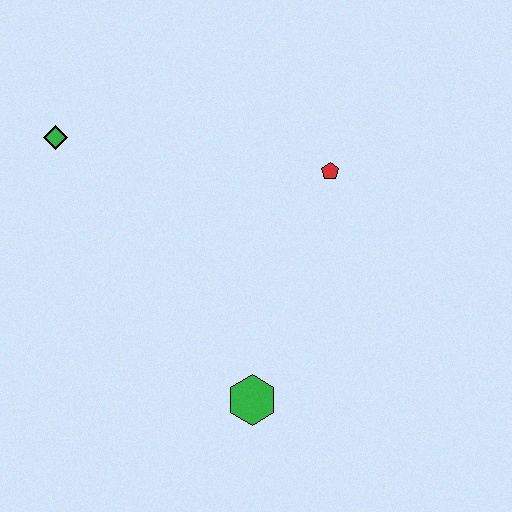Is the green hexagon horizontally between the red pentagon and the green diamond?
Yes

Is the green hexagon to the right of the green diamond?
Yes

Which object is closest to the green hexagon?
The red pentagon is closest to the green hexagon.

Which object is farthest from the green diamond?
The green hexagon is farthest from the green diamond.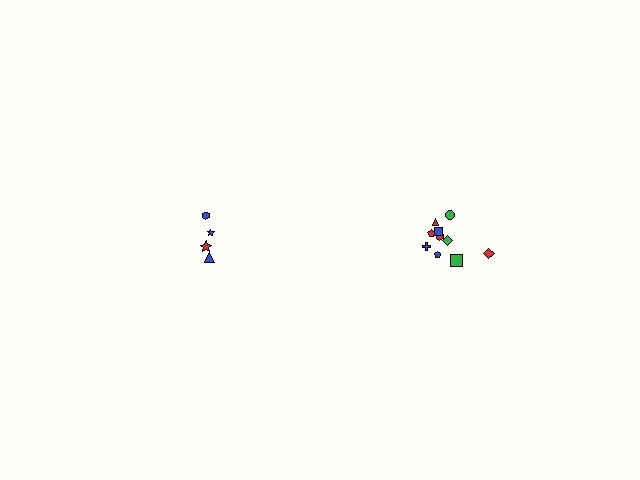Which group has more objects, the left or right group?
The right group.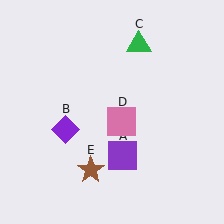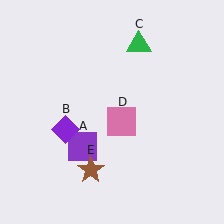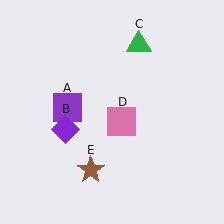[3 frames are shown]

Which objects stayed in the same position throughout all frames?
Purple diamond (object B) and green triangle (object C) and pink square (object D) and brown star (object E) remained stationary.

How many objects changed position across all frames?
1 object changed position: purple square (object A).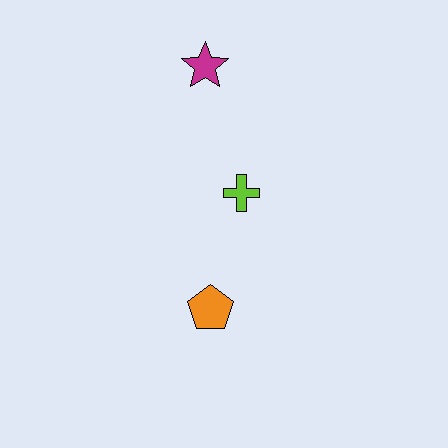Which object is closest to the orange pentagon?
The lime cross is closest to the orange pentagon.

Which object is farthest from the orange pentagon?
The magenta star is farthest from the orange pentagon.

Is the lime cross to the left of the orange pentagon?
No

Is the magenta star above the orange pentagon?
Yes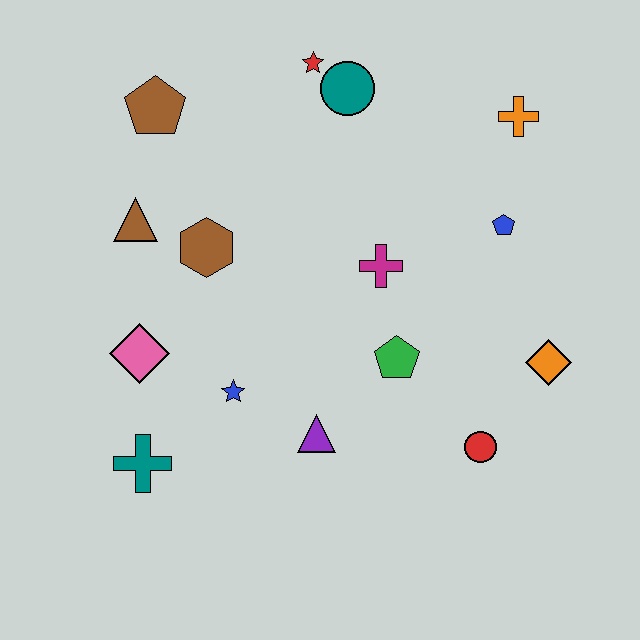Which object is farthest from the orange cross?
The teal cross is farthest from the orange cross.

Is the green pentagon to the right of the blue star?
Yes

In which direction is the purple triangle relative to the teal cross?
The purple triangle is to the right of the teal cross.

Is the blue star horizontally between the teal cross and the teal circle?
Yes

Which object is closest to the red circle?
The orange diamond is closest to the red circle.